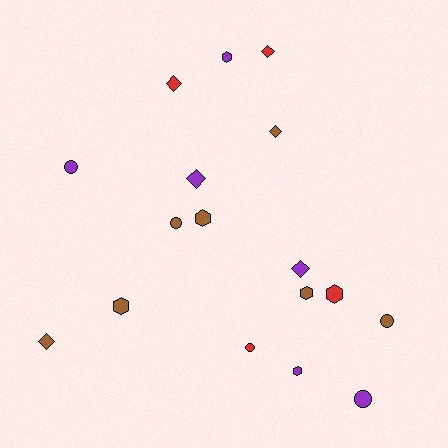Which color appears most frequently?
Brown, with 7 objects.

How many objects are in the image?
There are 17 objects.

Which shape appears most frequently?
Diamond, with 6 objects.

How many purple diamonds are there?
There are 2 purple diamonds.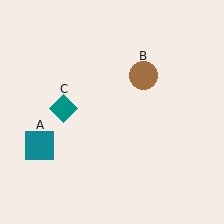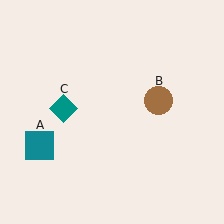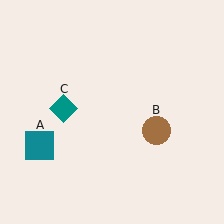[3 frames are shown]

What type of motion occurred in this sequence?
The brown circle (object B) rotated clockwise around the center of the scene.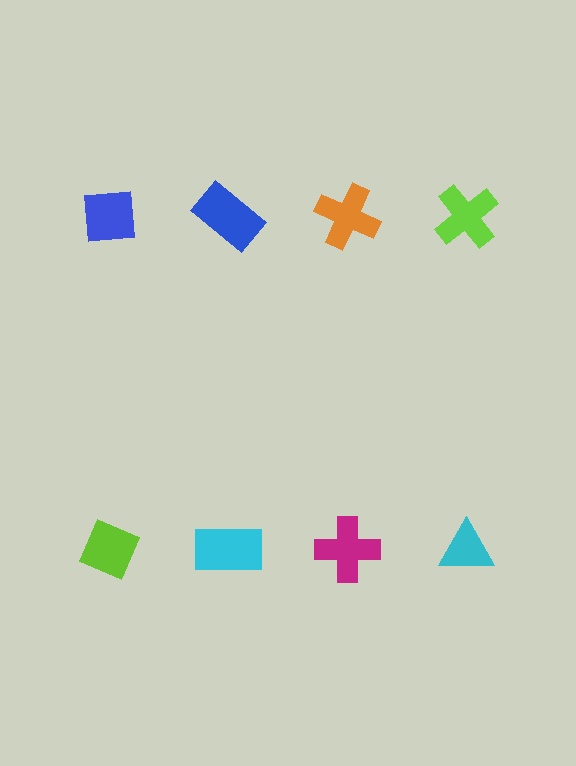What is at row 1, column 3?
An orange cross.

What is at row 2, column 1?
A lime diamond.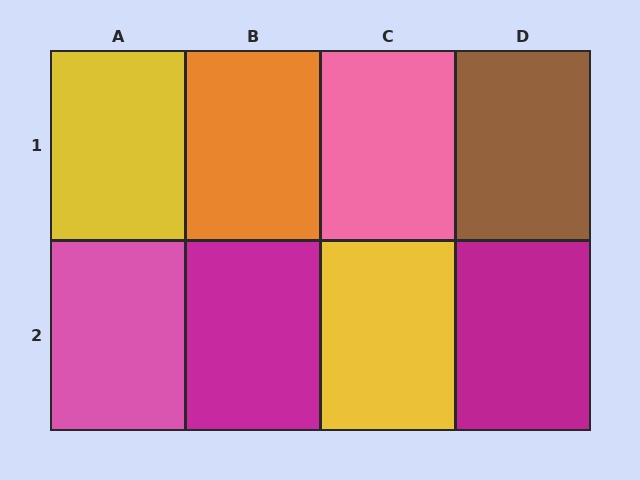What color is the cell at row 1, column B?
Orange.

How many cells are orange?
1 cell is orange.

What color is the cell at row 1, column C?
Pink.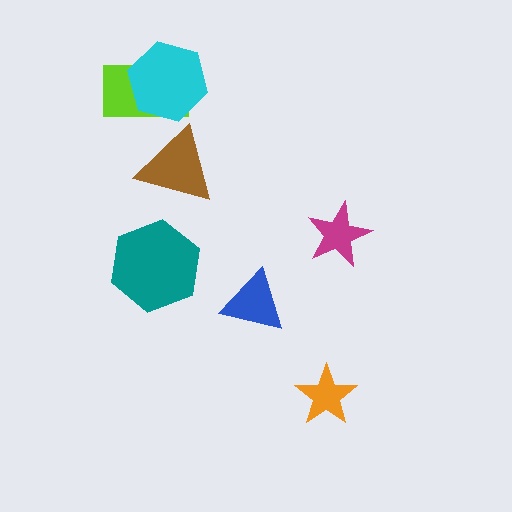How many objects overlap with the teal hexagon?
0 objects overlap with the teal hexagon.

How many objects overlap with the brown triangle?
0 objects overlap with the brown triangle.